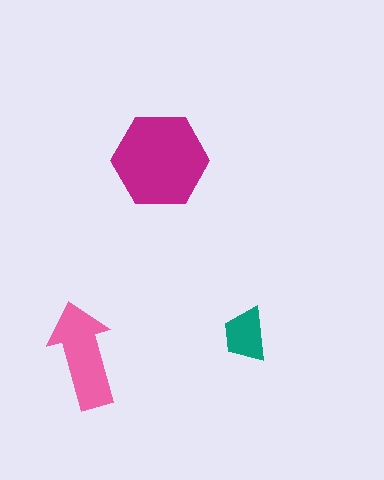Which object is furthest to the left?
The pink arrow is leftmost.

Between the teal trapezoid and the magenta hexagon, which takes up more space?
The magenta hexagon.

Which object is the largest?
The magenta hexagon.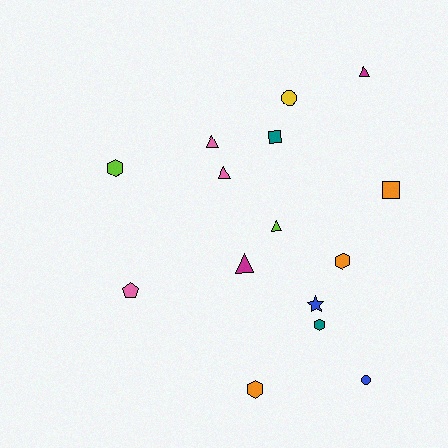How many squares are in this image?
There are 2 squares.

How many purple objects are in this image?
There are no purple objects.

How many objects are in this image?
There are 15 objects.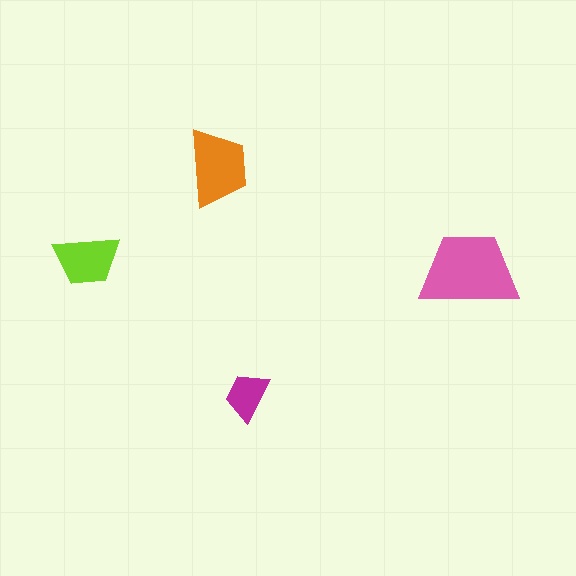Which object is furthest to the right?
The pink trapezoid is rightmost.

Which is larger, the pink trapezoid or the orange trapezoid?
The pink one.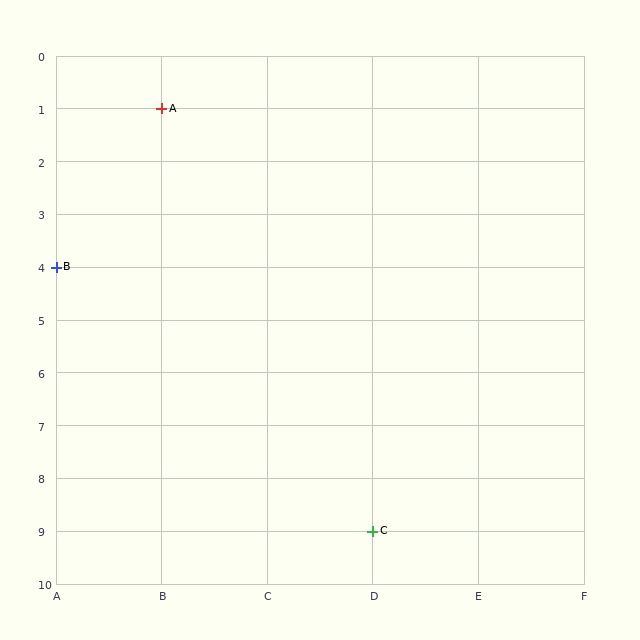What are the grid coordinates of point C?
Point C is at grid coordinates (D, 9).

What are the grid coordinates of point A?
Point A is at grid coordinates (B, 1).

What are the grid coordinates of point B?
Point B is at grid coordinates (A, 4).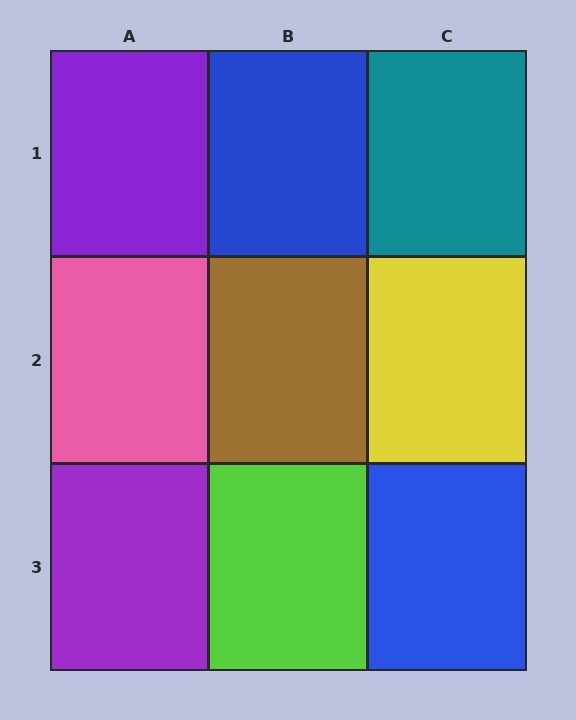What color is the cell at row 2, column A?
Pink.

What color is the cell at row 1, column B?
Blue.